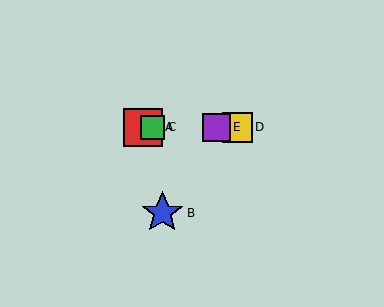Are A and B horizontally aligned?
No, A is at y≈127 and B is at y≈213.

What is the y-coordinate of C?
Object C is at y≈127.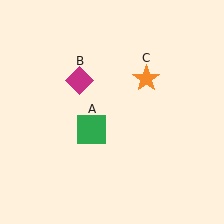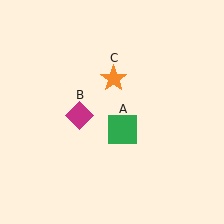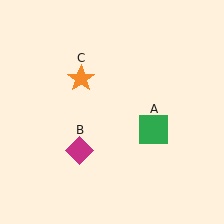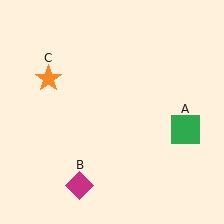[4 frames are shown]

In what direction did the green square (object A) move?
The green square (object A) moved right.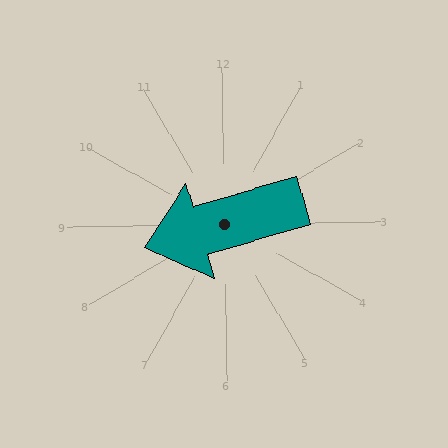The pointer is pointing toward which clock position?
Roughly 8 o'clock.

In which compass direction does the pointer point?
West.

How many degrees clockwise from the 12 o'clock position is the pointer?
Approximately 254 degrees.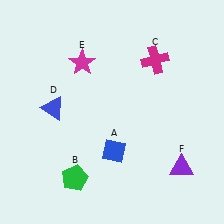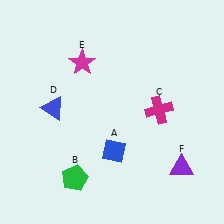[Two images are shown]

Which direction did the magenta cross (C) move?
The magenta cross (C) moved down.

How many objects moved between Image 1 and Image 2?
1 object moved between the two images.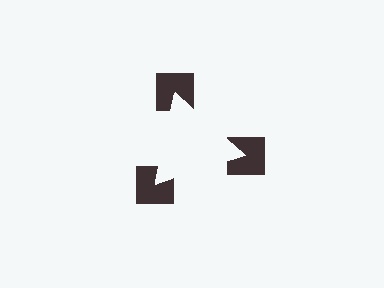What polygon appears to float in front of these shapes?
An illusory triangle — its edges are inferred from the aligned wedge cuts in the notched squares, not physically drawn.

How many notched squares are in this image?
There are 3 — one at each vertex of the illusory triangle.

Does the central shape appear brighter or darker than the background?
It typically appears slightly brighter than the background, even though no actual brightness change is drawn.